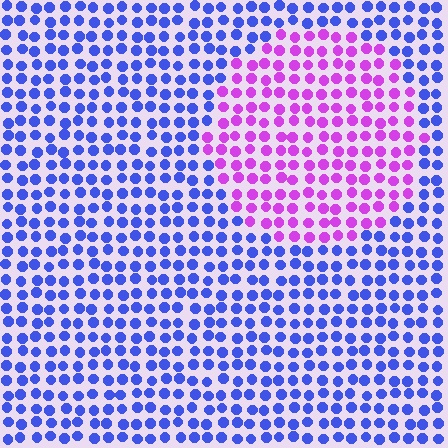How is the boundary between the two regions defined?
The boundary is defined purely by a slight shift in hue (about 61 degrees). Spacing, size, and orientation are identical on both sides.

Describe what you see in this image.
The image is filled with small blue elements in a uniform arrangement. A circle-shaped region is visible where the elements are tinted to a slightly different hue, forming a subtle color boundary.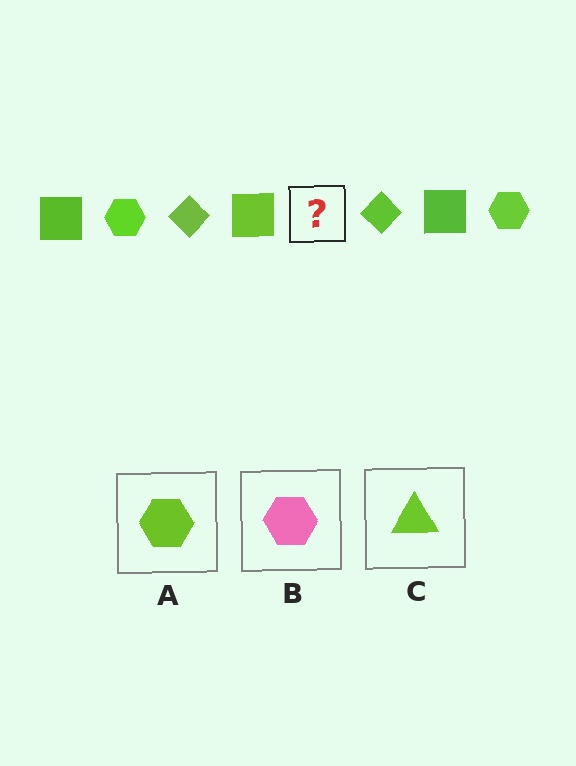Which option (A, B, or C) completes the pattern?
A.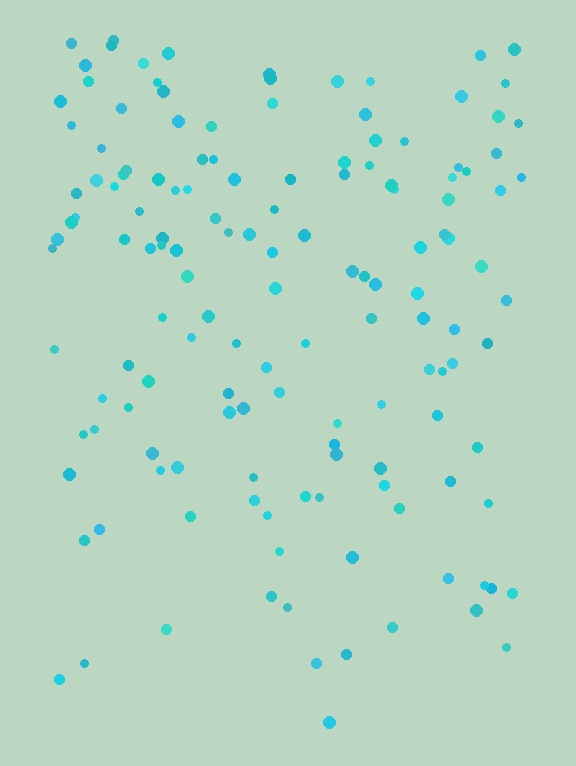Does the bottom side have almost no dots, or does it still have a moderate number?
Still a moderate number, just noticeably fewer than the top.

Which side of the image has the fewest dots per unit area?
The bottom.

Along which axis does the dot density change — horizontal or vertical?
Vertical.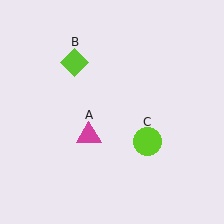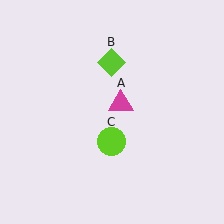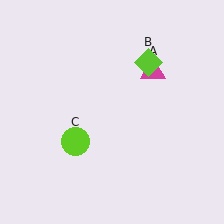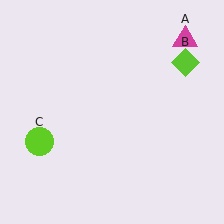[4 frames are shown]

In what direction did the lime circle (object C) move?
The lime circle (object C) moved left.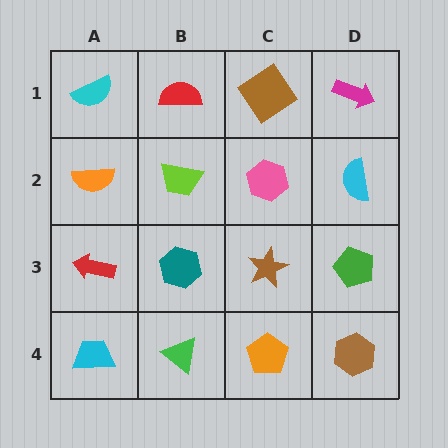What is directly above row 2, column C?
A brown diamond.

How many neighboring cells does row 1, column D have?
2.